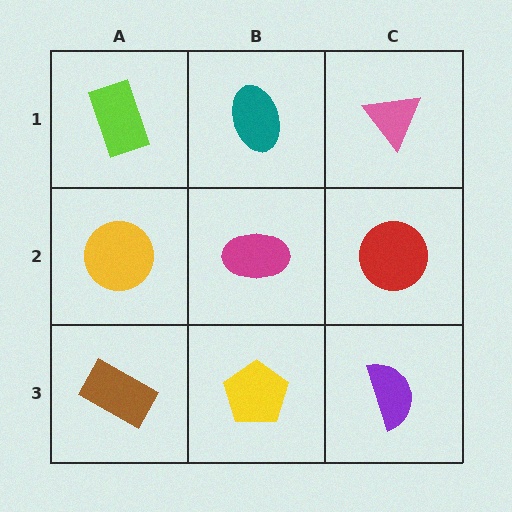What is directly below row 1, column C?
A red circle.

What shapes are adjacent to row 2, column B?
A teal ellipse (row 1, column B), a yellow pentagon (row 3, column B), a yellow circle (row 2, column A), a red circle (row 2, column C).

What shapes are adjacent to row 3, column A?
A yellow circle (row 2, column A), a yellow pentagon (row 3, column B).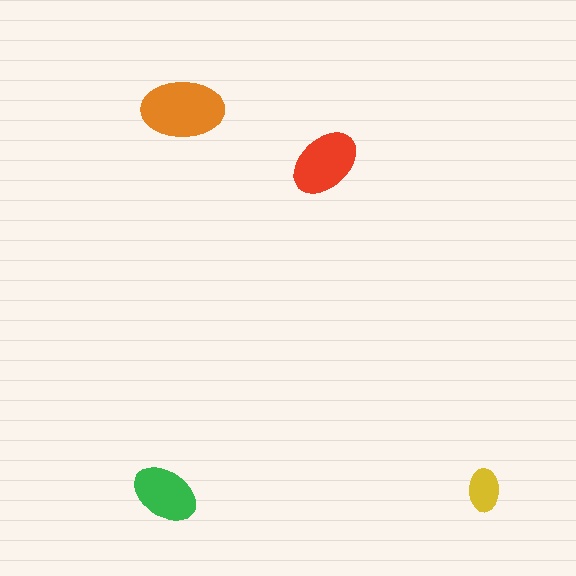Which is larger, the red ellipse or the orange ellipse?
The orange one.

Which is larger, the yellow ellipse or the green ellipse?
The green one.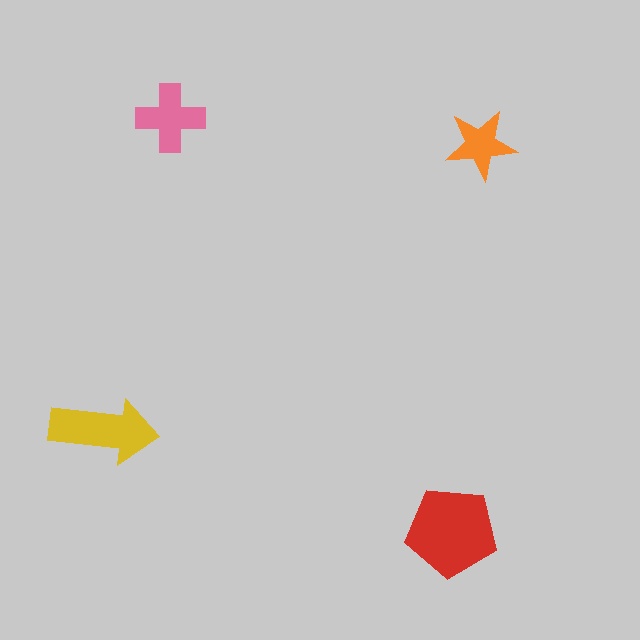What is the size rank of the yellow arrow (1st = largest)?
2nd.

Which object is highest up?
The pink cross is topmost.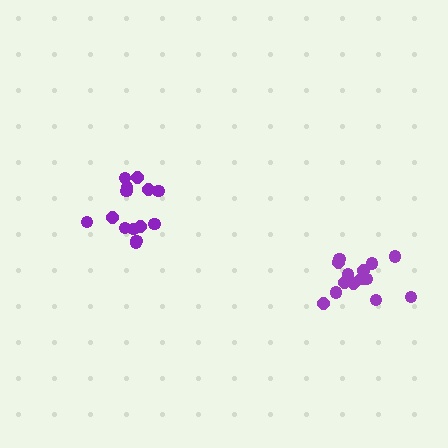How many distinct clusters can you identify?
There are 2 distinct clusters.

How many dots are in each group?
Group 1: 14 dots, Group 2: 14 dots (28 total).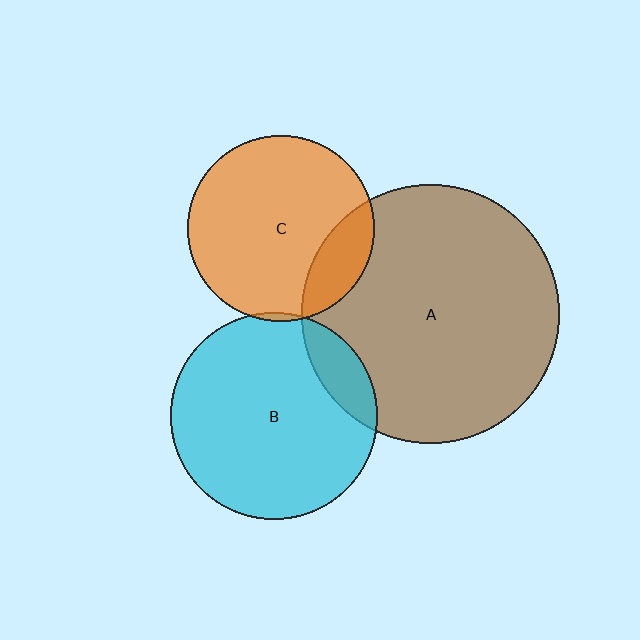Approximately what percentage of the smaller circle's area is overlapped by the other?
Approximately 5%.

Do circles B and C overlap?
Yes.